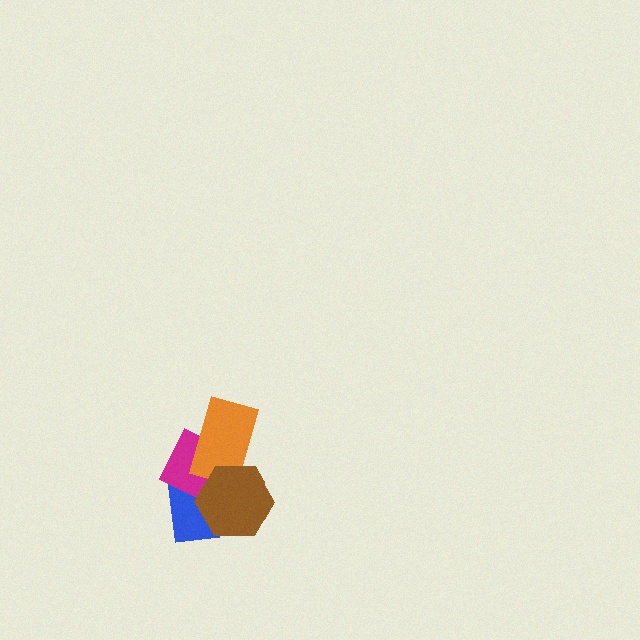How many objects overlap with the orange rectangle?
2 objects overlap with the orange rectangle.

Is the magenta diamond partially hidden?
Yes, it is partially covered by another shape.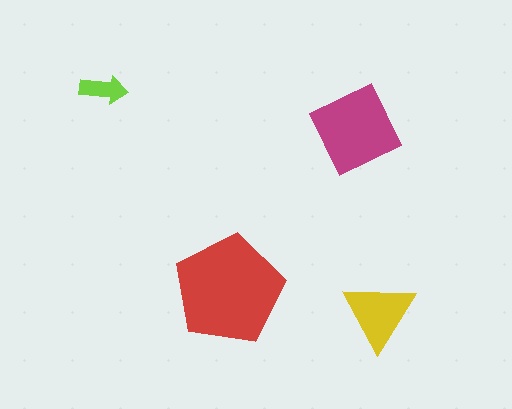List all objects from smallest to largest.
The lime arrow, the yellow triangle, the magenta diamond, the red pentagon.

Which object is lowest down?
The yellow triangle is bottommost.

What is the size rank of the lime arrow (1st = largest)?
4th.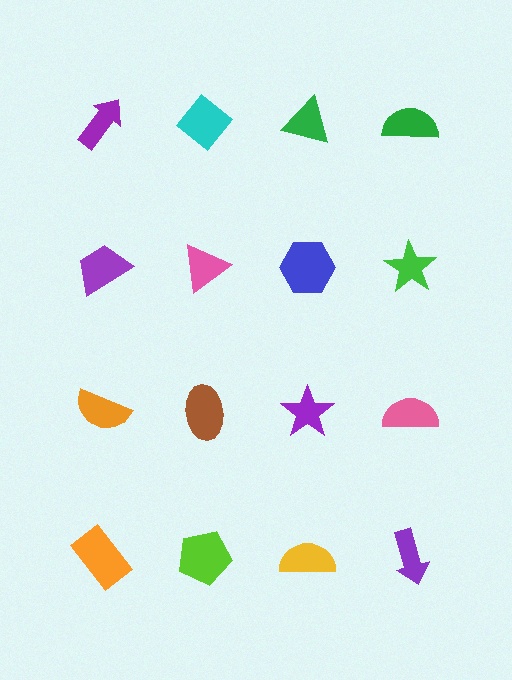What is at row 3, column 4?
A pink semicircle.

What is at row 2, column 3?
A blue hexagon.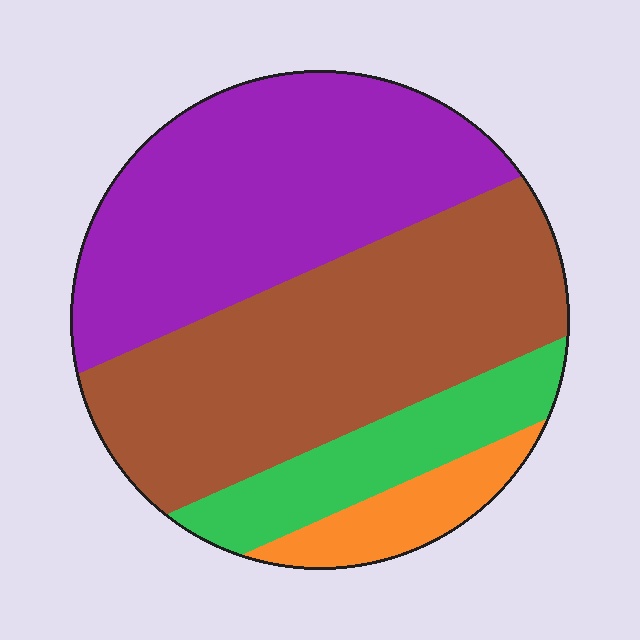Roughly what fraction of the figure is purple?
Purple takes up about three eighths (3/8) of the figure.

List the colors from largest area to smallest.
From largest to smallest: brown, purple, green, orange.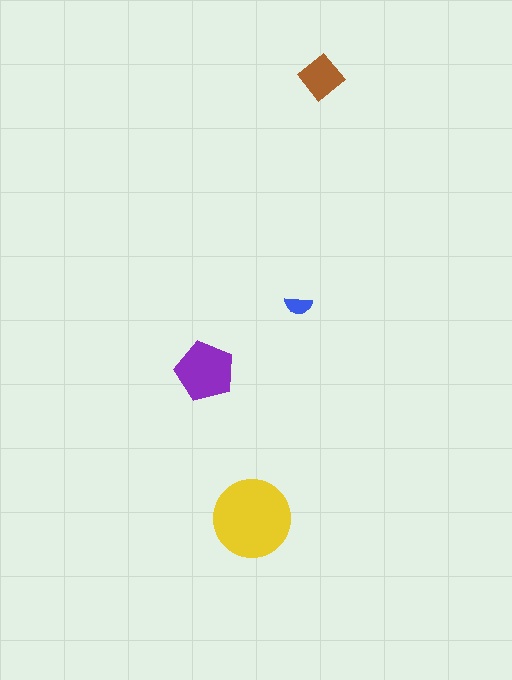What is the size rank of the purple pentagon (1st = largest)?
2nd.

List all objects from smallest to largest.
The blue semicircle, the brown diamond, the purple pentagon, the yellow circle.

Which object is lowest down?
The yellow circle is bottommost.